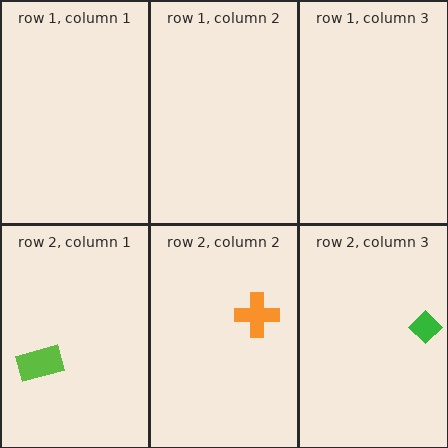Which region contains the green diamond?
The row 2, column 3 region.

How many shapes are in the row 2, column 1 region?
1.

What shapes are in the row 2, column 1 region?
The lime rectangle.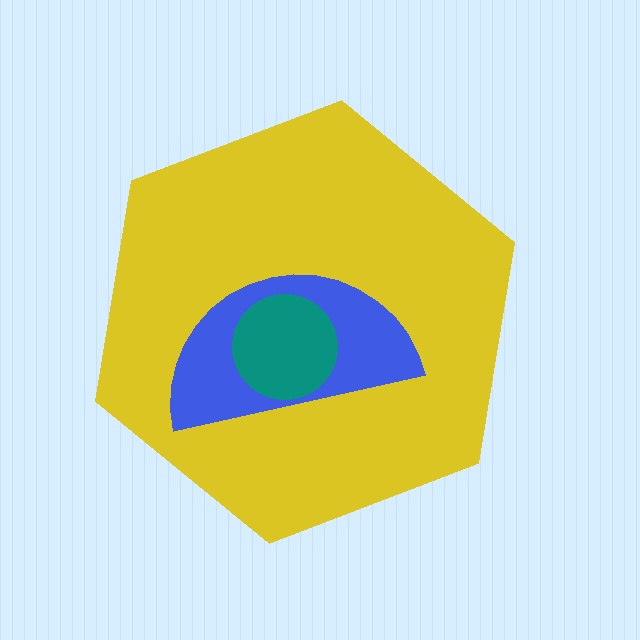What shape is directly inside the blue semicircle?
The teal circle.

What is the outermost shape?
The yellow hexagon.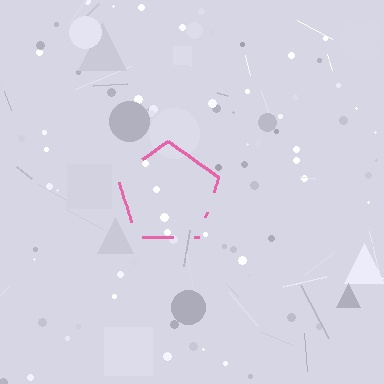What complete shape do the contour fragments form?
The contour fragments form a pentagon.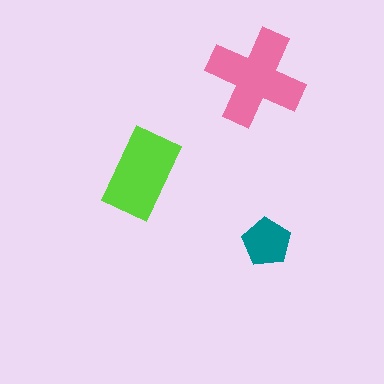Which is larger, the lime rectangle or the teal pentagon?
The lime rectangle.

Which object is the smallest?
The teal pentagon.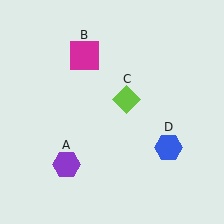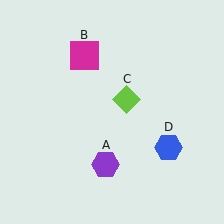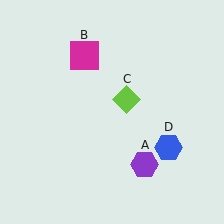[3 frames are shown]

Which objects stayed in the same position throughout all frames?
Magenta square (object B) and lime diamond (object C) and blue hexagon (object D) remained stationary.